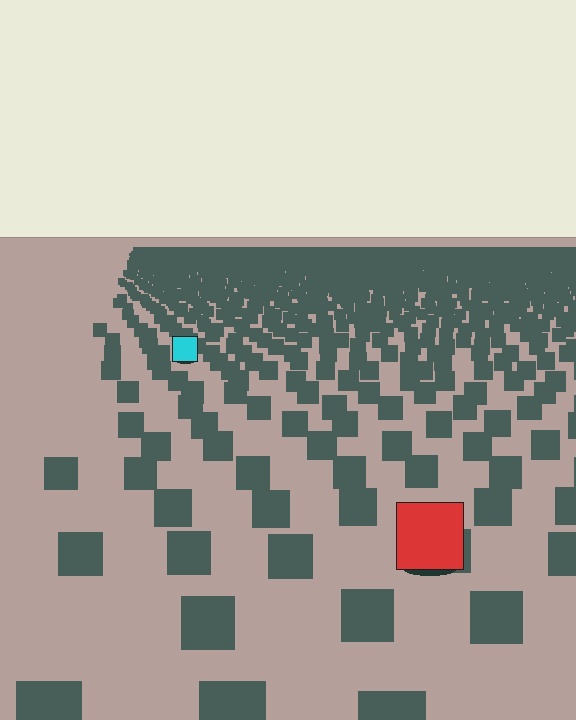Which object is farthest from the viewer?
The cyan square is farthest from the viewer. It appears smaller and the ground texture around it is denser.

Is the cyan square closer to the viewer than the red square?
No. The red square is closer — you can tell from the texture gradient: the ground texture is coarser near it.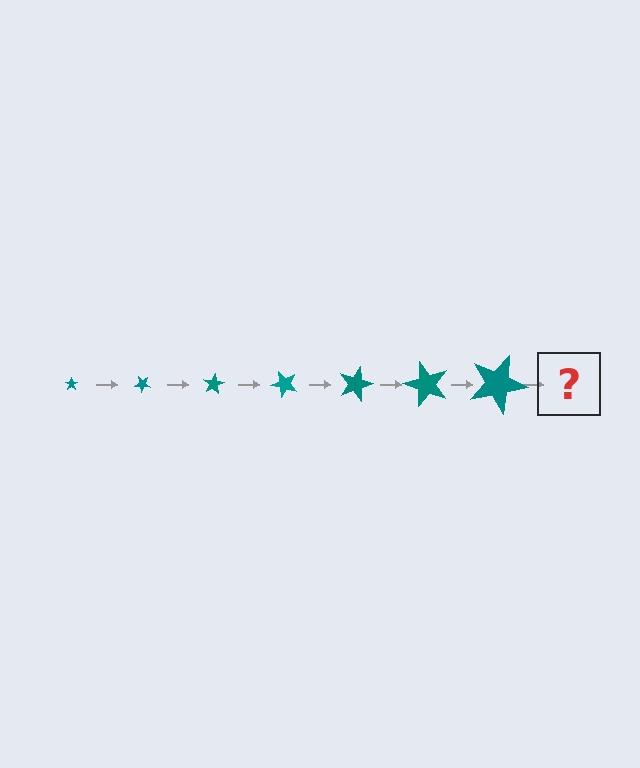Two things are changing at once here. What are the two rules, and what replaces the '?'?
The two rules are that the star grows larger each step and it rotates 40 degrees each step. The '?' should be a star, larger than the previous one and rotated 280 degrees from the start.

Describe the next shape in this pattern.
It should be a star, larger than the previous one and rotated 280 degrees from the start.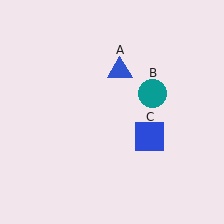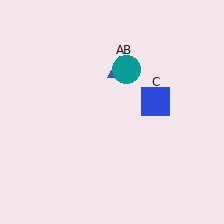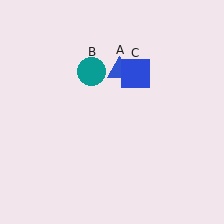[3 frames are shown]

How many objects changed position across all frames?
2 objects changed position: teal circle (object B), blue square (object C).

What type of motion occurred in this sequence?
The teal circle (object B), blue square (object C) rotated counterclockwise around the center of the scene.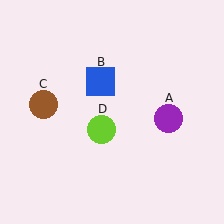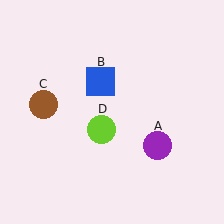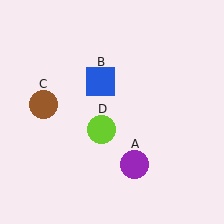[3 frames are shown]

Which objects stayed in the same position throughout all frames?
Blue square (object B) and brown circle (object C) and lime circle (object D) remained stationary.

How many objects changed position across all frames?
1 object changed position: purple circle (object A).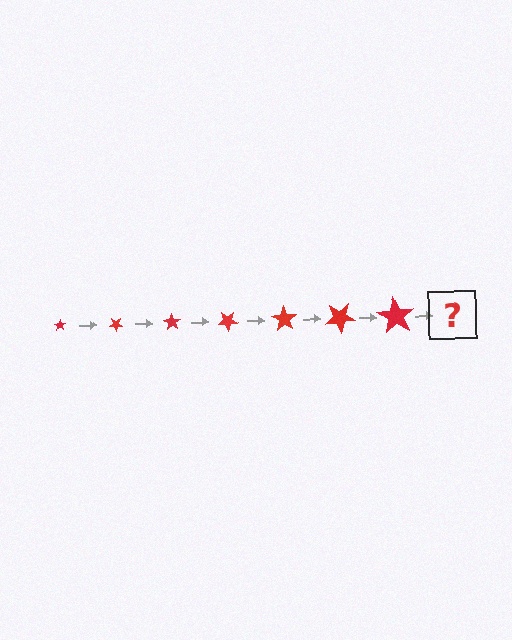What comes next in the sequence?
The next element should be a star, larger than the previous one and rotated 245 degrees from the start.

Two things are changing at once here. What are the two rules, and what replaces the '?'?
The two rules are that the star grows larger each step and it rotates 35 degrees each step. The '?' should be a star, larger than the previous one and rotated 245 degrees from the start.